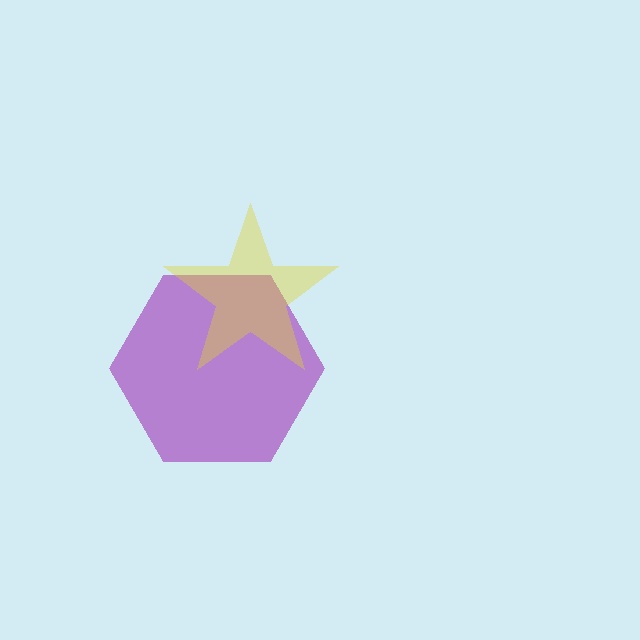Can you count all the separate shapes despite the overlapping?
Yes, there are 2 separate shapes.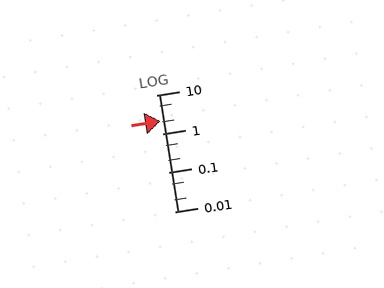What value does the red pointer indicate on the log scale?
The pointer indicates approximately 2.1.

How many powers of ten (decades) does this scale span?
The scale spans 3 decades, from 0.01 to 10.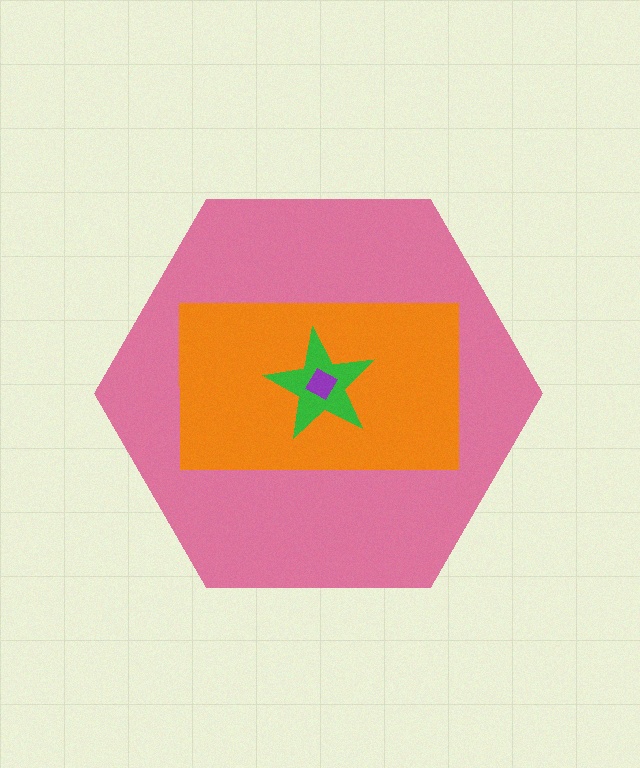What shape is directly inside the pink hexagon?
The orange rectangle.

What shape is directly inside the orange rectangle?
The green star.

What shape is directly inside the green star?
The purple diamond.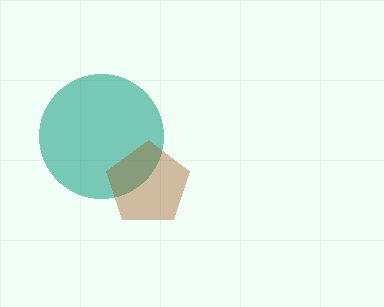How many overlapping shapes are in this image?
There are 2 overlapping shapes in the image.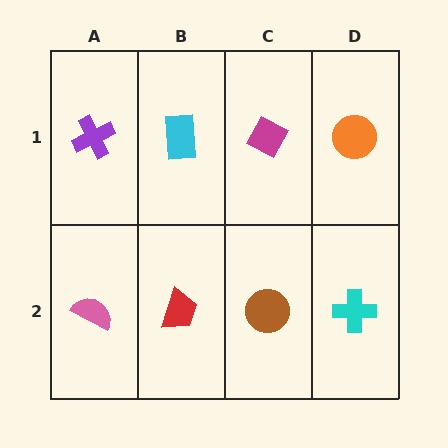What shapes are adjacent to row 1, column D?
A cyan cross (row 2, column D), a magenta diamond (row 1, column C).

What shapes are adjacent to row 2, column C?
A magenta diamond (row 1, column C), a red trapezoid (row 2, column B), a cyan cross (row 2, column D).